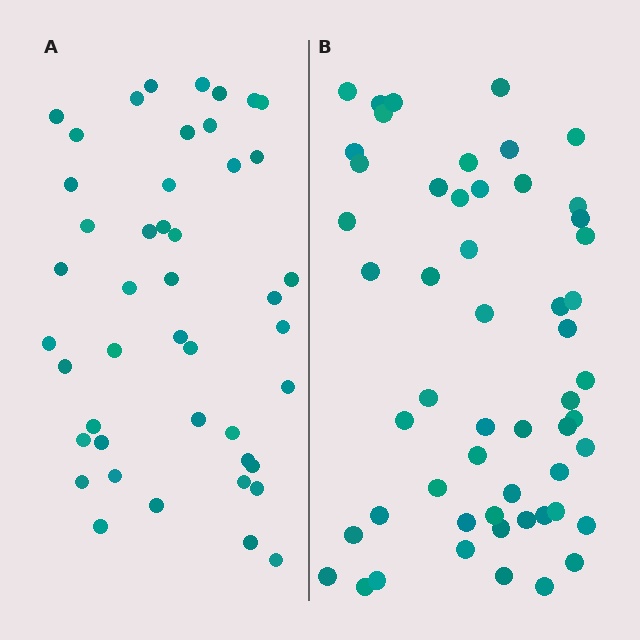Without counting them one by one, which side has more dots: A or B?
Region B (the right region) has more dots.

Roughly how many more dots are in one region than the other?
Region B has roughly 8 or so more dots than region A.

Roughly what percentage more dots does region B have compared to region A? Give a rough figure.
About 20% more.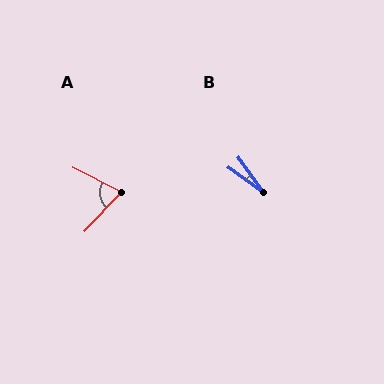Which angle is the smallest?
B, at approximately 19 degrees.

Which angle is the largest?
A, at approximately 73 degrees.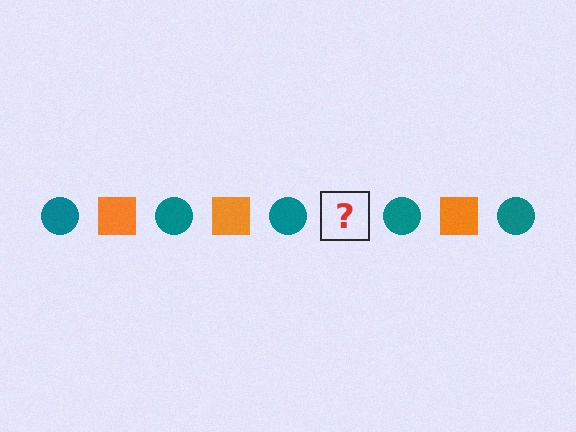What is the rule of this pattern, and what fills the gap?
The rule is that the pattern alternates between teal circle and orange square. The gap should be filled with an orange square.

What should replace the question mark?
The question mark should be replaced with an orange square.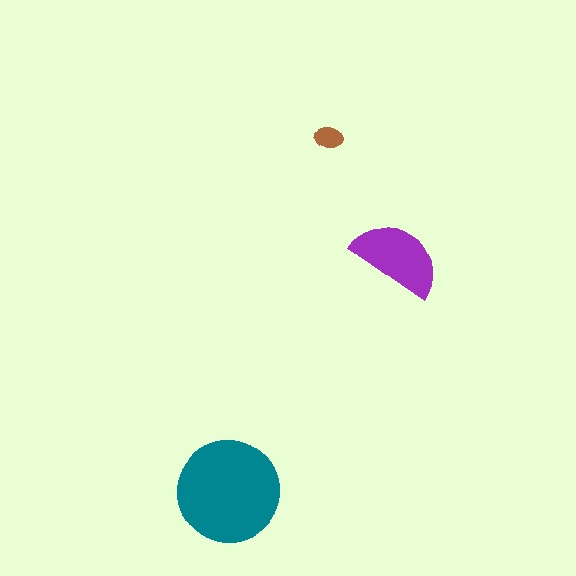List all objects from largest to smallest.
The teal circle, the purple semicircle, the brown ellipse.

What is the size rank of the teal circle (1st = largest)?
1st.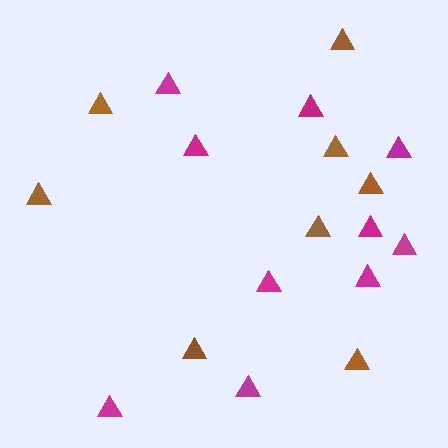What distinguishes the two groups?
There are 2 groups: one group of brown triangles (8) and one group of magenta triangles (10).